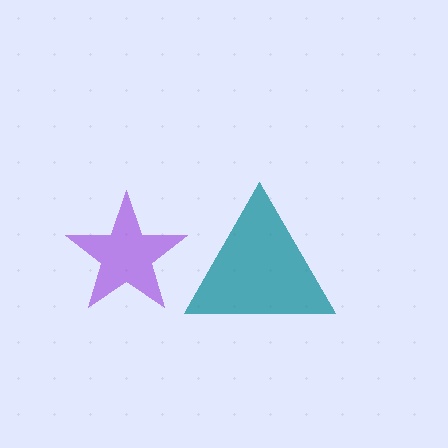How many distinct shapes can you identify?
There are 2 distinct shapes: a teal triangle, a purple star.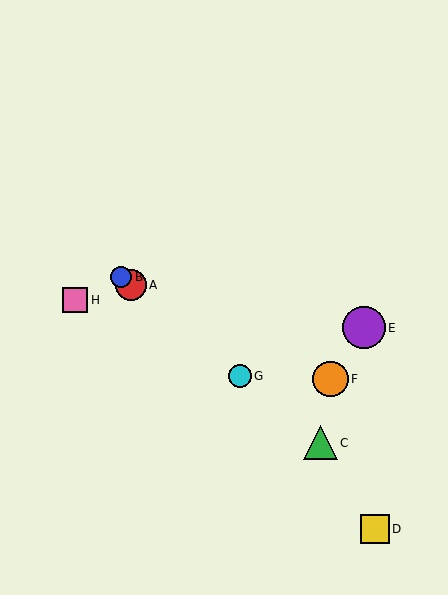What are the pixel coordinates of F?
Object F is at (331, 379).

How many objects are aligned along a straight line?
4 objects (A, B, C, G) are aligned along a straight line.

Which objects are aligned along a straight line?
Objects A, B, C, G are aligned along a straight line.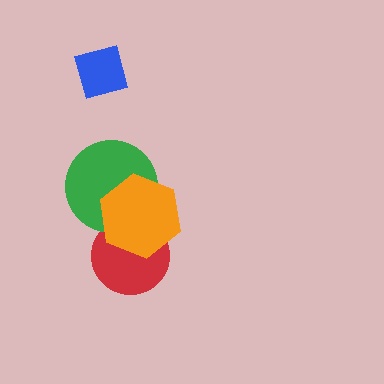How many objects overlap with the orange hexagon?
2 objects overlap with the orange hexagon.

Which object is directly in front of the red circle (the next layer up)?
The green circle is directly in front of the red circle.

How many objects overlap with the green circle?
2 objects overlap with the green circle.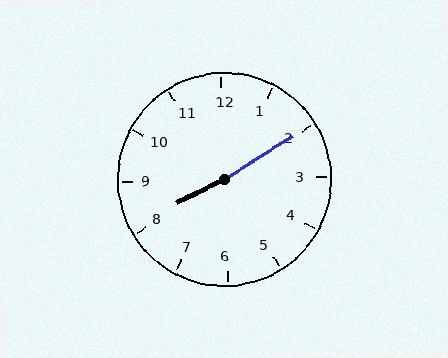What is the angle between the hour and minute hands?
Approximately 175 degrees.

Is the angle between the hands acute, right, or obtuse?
It is obtuse.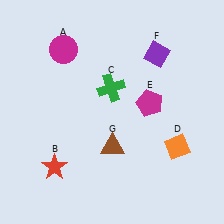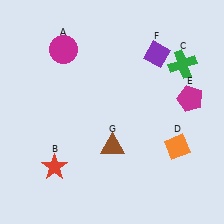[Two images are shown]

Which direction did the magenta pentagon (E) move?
The magenta pentagon (E) moved right.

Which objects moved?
The objects that moved are: the green cross (C), the magenta pentagon (E).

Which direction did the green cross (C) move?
The green cross (C) moved right.